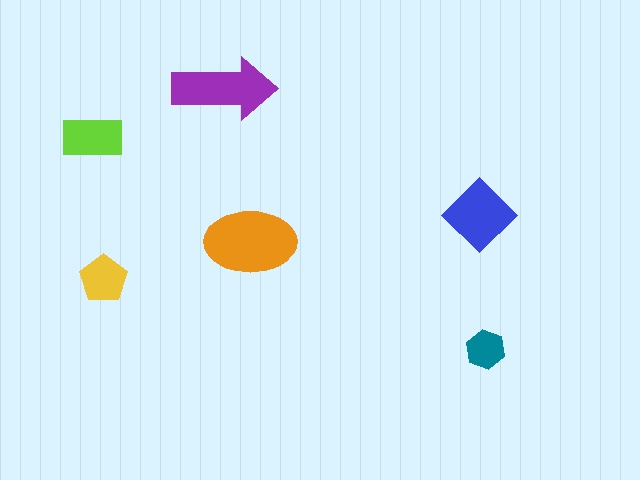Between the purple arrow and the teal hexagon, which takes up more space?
The purple arrow.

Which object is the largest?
The orange ellipse.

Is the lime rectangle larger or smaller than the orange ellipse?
Smaller.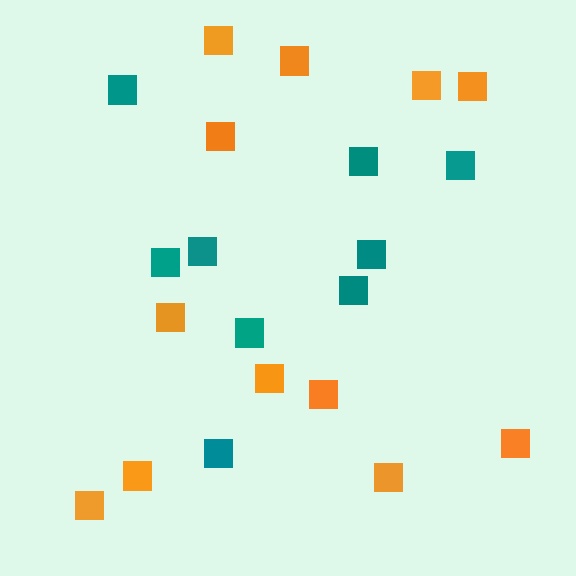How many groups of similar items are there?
There are 2 groups: one group of orange squares (12) and one group of teal squares (9).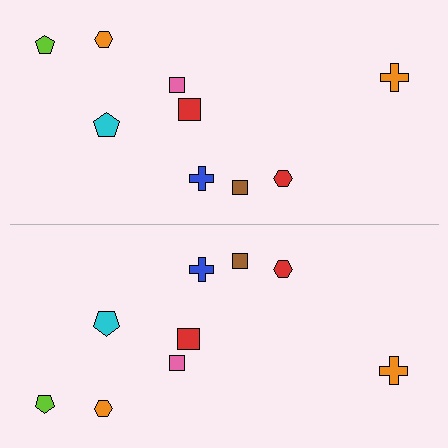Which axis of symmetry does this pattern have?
The pattern has a horizontal axis of symmetry running through the center of the image.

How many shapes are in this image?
There are 18 shapes in this image.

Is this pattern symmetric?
Yes, this pattern has bilateral (reflection) symmetry.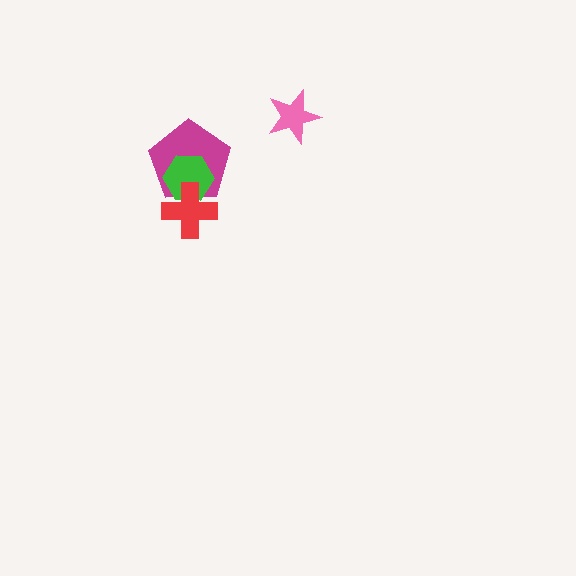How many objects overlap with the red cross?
2 objects overlap with the red cross.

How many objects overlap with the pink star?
0 objects overlap with the pink star.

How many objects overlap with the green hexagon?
2 objects overlap with the green hexagon.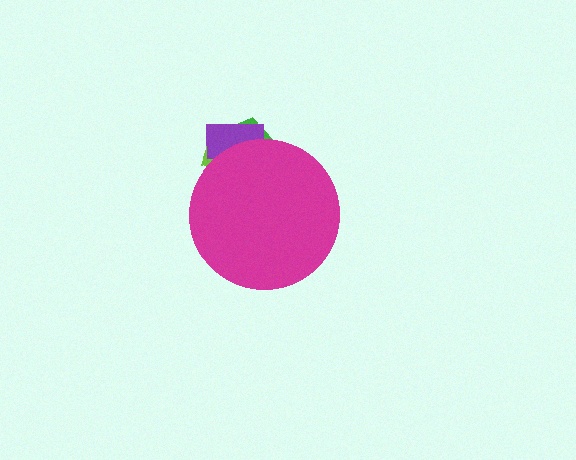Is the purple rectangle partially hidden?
Yes, the purple rectangle is partially hidden behind the magenta circle.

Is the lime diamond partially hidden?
Yes, the lime diamond is partially hidden behind the magenta circle.